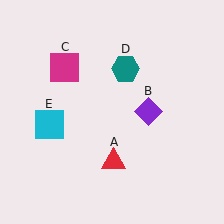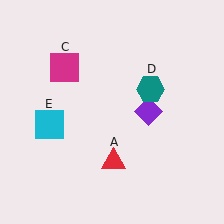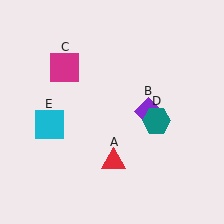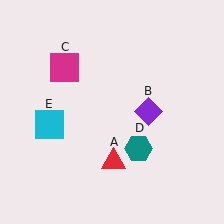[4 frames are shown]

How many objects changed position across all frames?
1 object changed position: teal hexagon (object D).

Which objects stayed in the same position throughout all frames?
Red triangle (object A) and purple diamond (object B) and magenta square (object C) and cyan square (object E) remained stationary.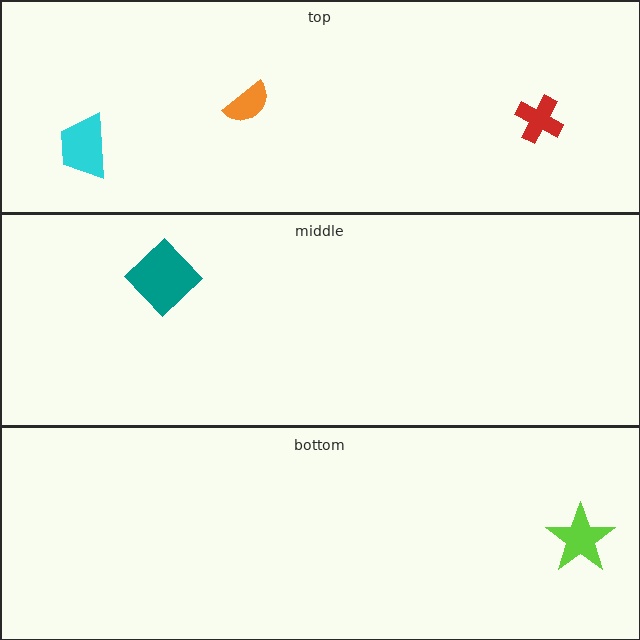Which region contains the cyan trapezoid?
The top region.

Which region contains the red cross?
The top region.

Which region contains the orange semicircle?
The top region.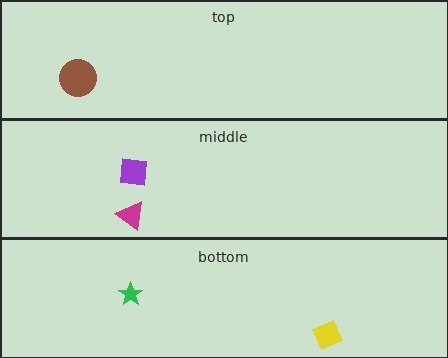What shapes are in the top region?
The brown circle.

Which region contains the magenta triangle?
The middle region.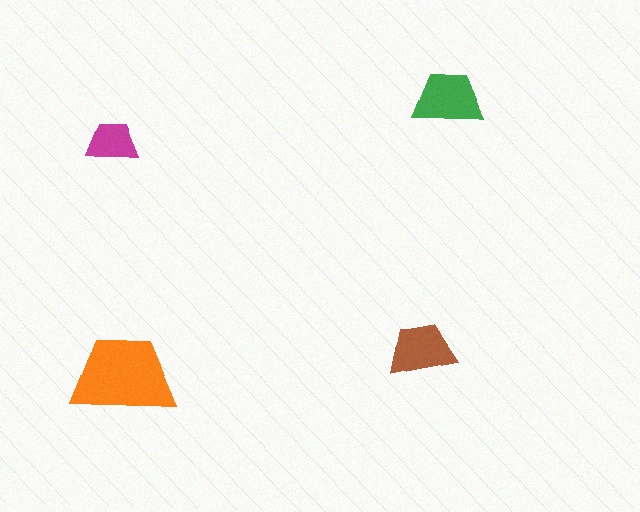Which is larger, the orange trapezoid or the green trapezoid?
The orange one.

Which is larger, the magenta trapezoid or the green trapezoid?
The green one.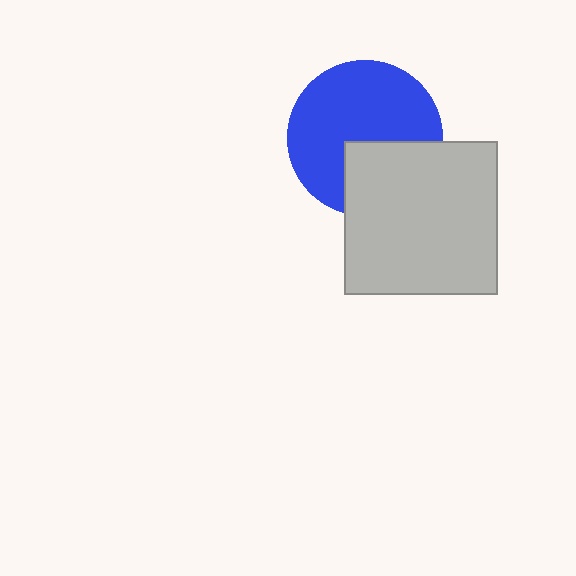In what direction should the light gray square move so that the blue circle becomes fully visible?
The light gray square should move down. That is the shortest direction to clear the overlap and leave the blue circle fully visible.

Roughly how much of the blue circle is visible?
Most of it is visible (roughly 68%).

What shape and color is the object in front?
The object in front is a light gray square.